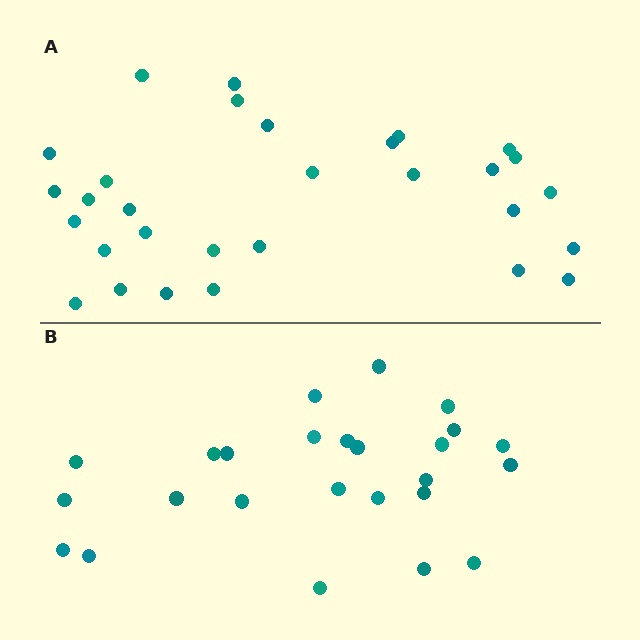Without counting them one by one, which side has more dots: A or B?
Region A (the top region) has more dots.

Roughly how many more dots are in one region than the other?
Region A has about 5 more dots than region B.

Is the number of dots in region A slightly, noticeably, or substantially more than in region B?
Region A has only slightly more — the two regions are fairly close. The ratio is roughly 1.2 to 1.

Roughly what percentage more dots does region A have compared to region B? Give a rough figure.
About 20% more.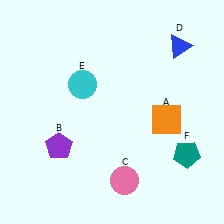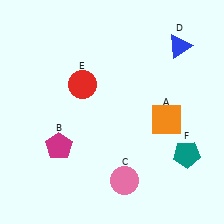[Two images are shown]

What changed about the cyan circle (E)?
In Image 1, E is cyan. In Image 2, it changed to red.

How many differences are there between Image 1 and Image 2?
There are 2 differences between the two images.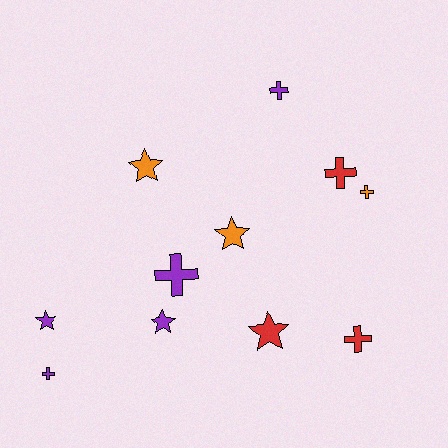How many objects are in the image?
There are 11 objects.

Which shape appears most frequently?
Cross, with 6 objects.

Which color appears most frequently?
Purple, with 5 objects.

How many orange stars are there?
There are 2 orange stars.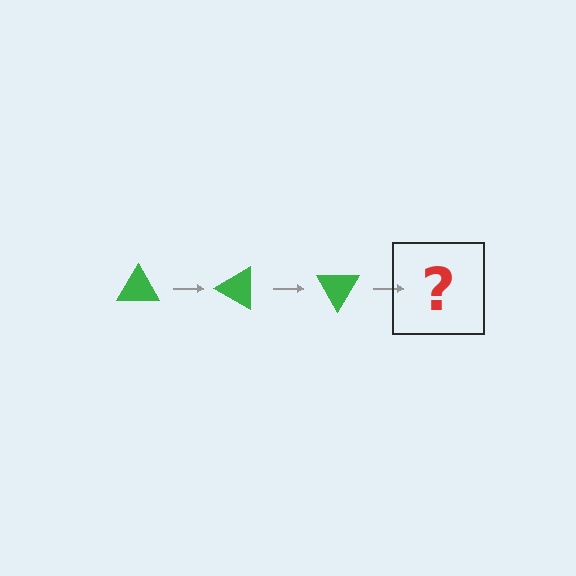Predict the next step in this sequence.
The next step is a green triangle rotated 90 degrees.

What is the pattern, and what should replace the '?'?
The pattern is that the triangle rotates 30 degrees each step. The '?' should be a green triangle rotated 90 degrees.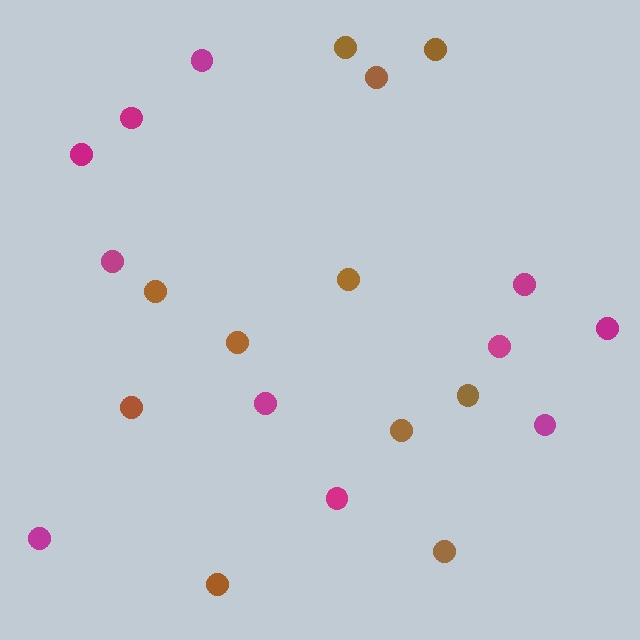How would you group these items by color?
There are 2 groups: one group of brown circles (11) and one group of magenta circles (11).